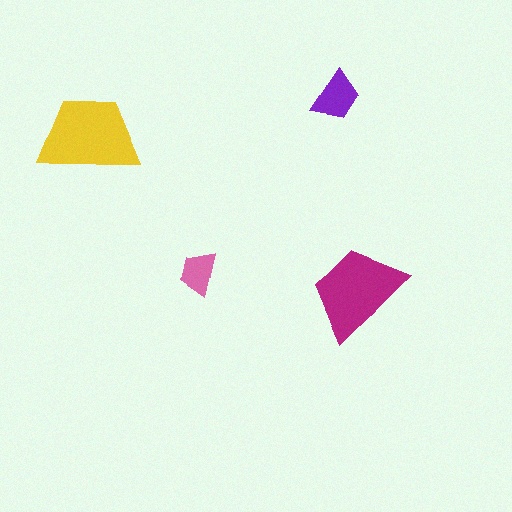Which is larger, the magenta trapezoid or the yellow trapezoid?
The yellow one.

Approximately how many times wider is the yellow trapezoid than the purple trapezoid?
About 2 times wider.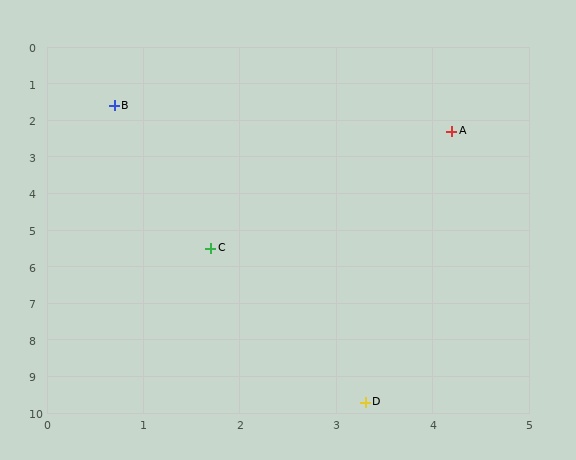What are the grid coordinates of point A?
Point A is at approximately (4.2, 2.3).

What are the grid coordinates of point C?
Point C is at approximately (1.7, 5.5).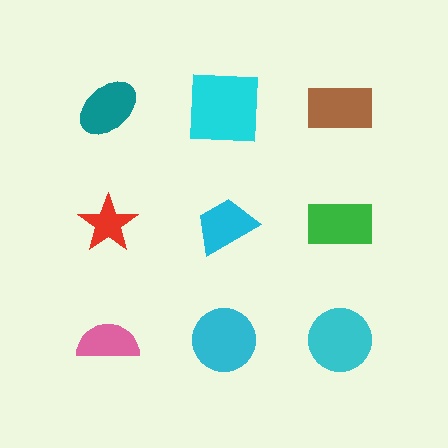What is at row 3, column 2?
A cyan circle.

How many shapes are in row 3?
3 shapes.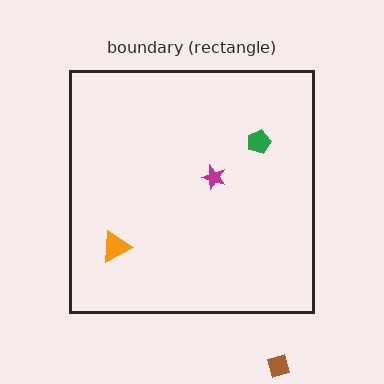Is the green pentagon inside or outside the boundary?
Inside.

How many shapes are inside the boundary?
3 inside, 1 outside.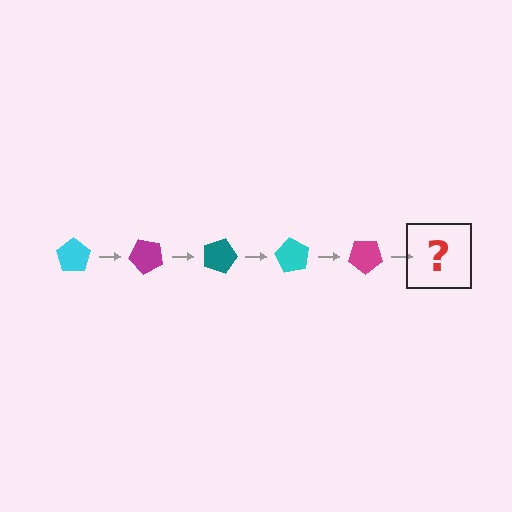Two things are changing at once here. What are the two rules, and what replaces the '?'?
The two rules are that it rotates 45 degrees each step and the color cycles through cyan, magenta, and teal. The '?' should be a teal pentagon, rotated 225 degrees from the start.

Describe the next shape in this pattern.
It should be a teal pentagon, rotated 225 degrees from the start.